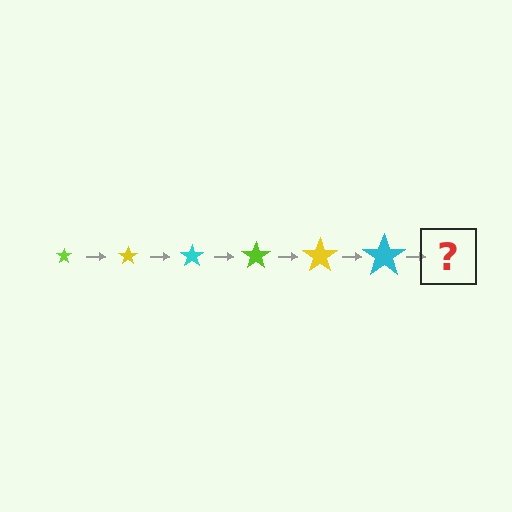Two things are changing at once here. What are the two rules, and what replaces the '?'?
The two rules are that the star grows larger each step and the color cycles through lime, yellow, and cyan. The '?' should be a lime star, larger than the previous one.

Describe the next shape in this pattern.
It should be a lime star, larger than the previous one.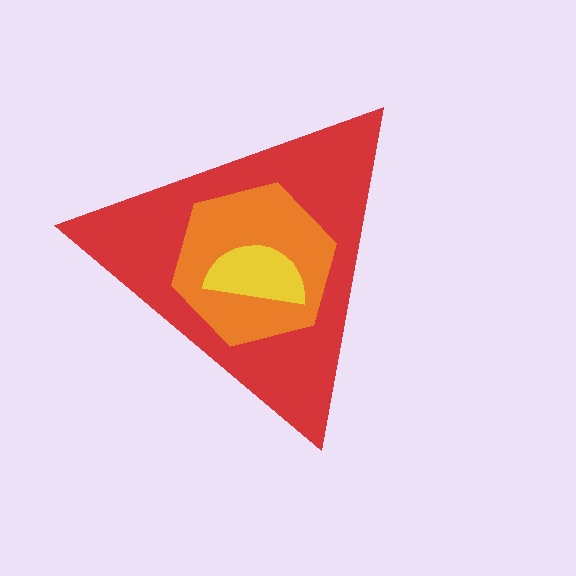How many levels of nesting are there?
3.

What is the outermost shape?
The red triangle.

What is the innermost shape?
The yellow semicircle.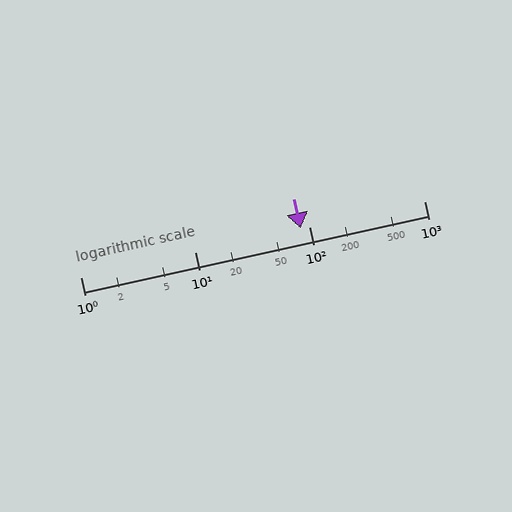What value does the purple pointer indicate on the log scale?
The pointer indicates approximately 83.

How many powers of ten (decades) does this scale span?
The scale spans 3 decades, from 1 to 1000.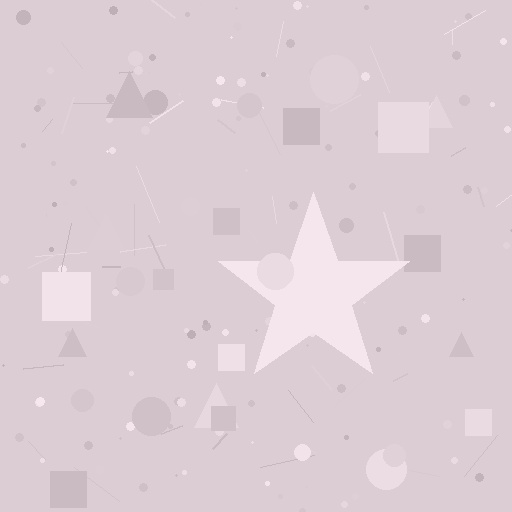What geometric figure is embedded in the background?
A star is embedded in the background.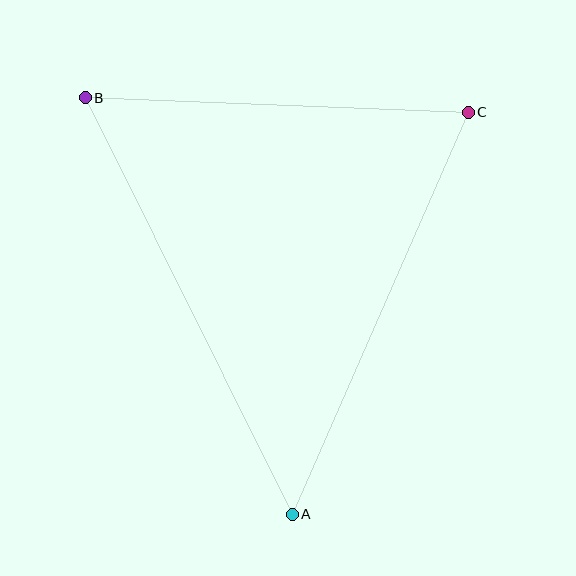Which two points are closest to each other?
Points B and C are closest to each other.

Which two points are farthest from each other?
Points A and B are farthest from each other.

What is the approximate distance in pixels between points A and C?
The distance between A and C is approximately 439 pixels.